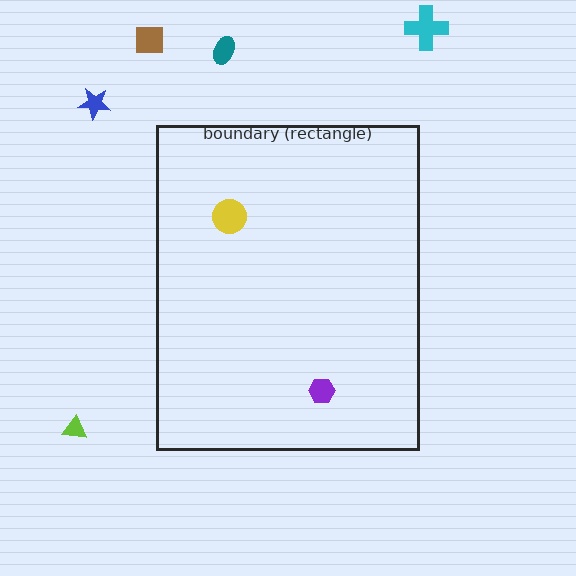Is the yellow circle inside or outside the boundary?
Inside.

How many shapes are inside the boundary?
2 inside, 5 outside.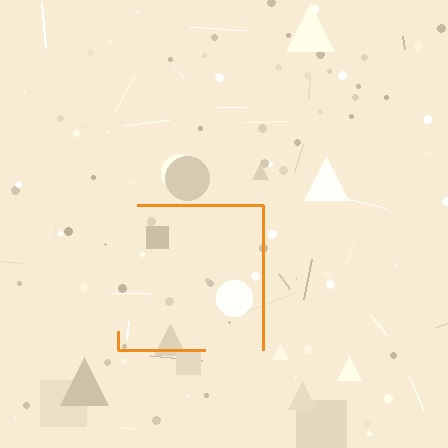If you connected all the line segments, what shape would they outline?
They would outline a square.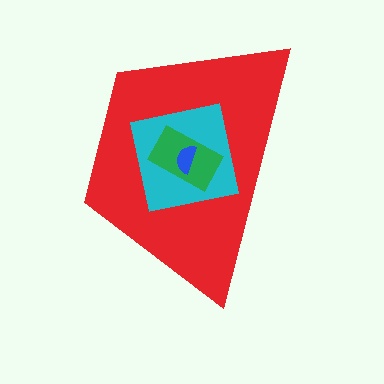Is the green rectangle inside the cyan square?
Yes.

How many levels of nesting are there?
4.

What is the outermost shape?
The red trapezoid.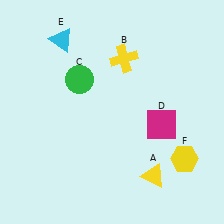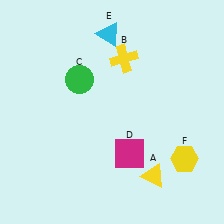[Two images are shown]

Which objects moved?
The objects that moved are: the magenta square (D), the cyan triangle (E).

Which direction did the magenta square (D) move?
The magenta square (D) moved left.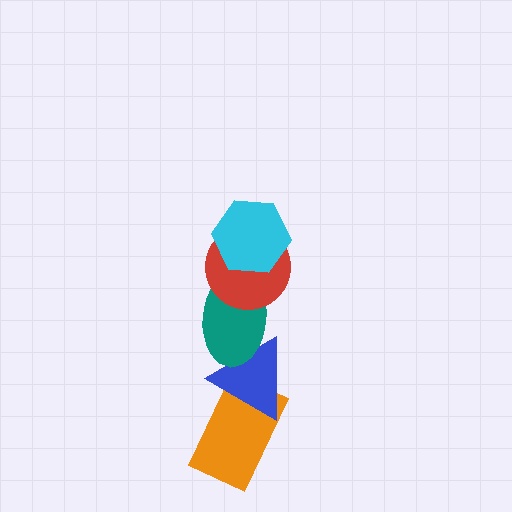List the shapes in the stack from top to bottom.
From top to bottom: the cyan hexagon, the red circle, the teal ellipse, the blue triangle, the orange rectangle.